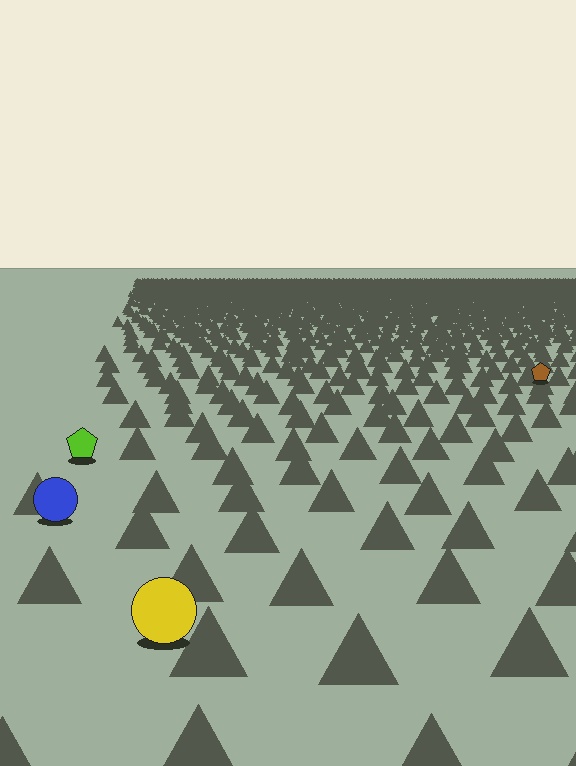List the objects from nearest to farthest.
From nearest to farthest: the yellow circle, the blue circle, the lime pentagon, the brown pentagon.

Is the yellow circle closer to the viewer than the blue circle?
Yes. The yellow circle is closer — you can tell from the texture gradient: the ground texture is coarser near it.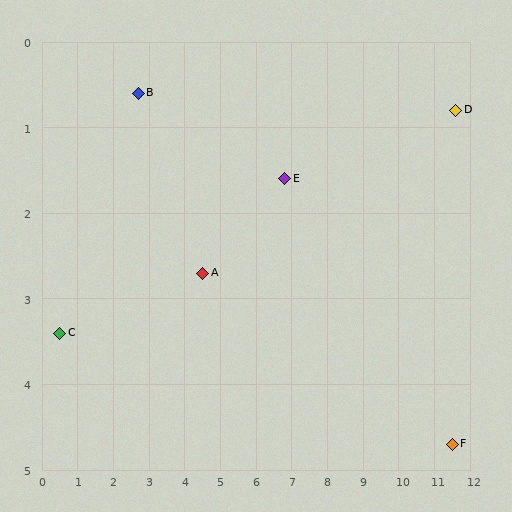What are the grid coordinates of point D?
Point D is at approximately (11.6, 0.8).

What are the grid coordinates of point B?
Point B is at approximately (2.7, 0.6).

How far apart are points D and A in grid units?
Points D and A are about 7.3 grid units apart.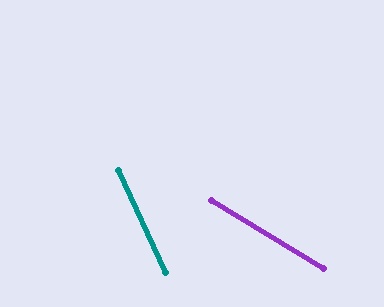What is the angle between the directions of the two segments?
Approximately 34 degrees.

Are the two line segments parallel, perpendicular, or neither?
Neither parallel nor perpendicular — they differ by about 34°.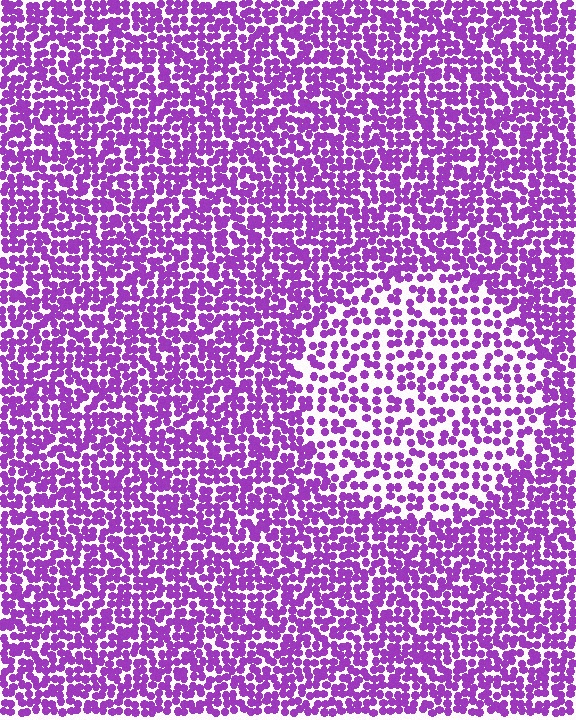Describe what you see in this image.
The image contains small purple elements arranged at two different densities. A circle-shaped region is visible where the elements are less densely packed than the surrounding area.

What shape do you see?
I see a circle.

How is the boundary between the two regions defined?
The boundary is defined by a change in element density (approximately 1.8x ratio). All elements are the same color, size, and shape.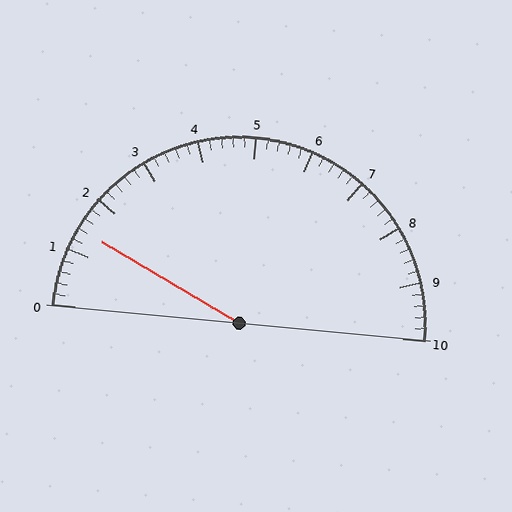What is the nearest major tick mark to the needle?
The nearest major tick mark is 1.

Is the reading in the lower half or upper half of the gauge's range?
The reading is in the lower half of the range (0 to 10).